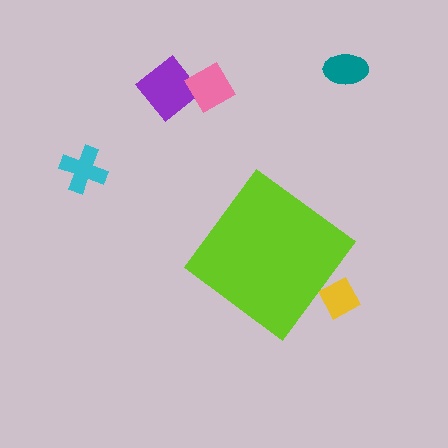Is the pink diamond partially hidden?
No, the pink diamond is fully visible.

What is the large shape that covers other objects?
A lime diamond.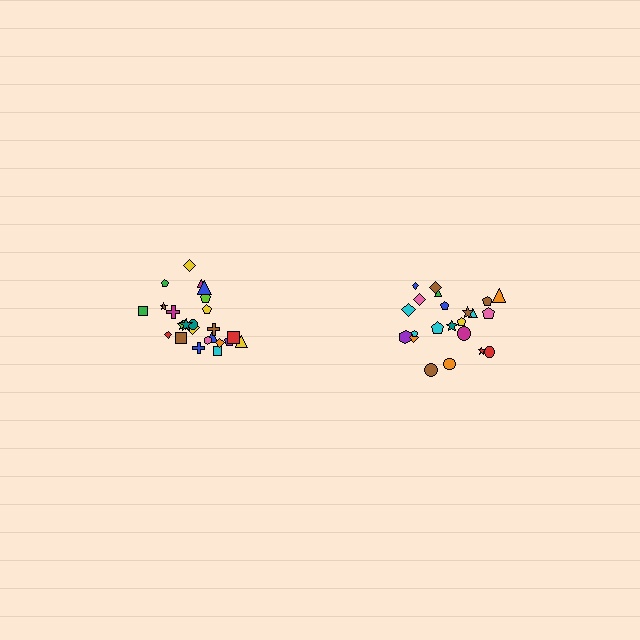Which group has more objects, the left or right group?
The left group.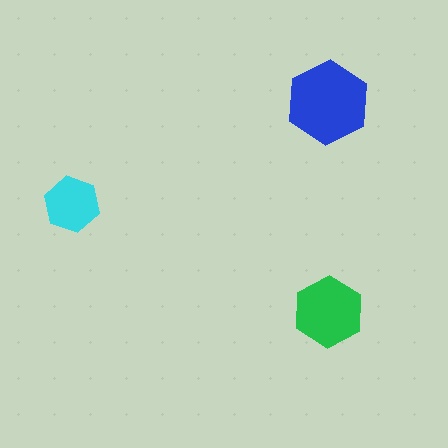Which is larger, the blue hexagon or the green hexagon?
The blue one.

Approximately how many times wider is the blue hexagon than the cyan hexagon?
About 1.5 times wider.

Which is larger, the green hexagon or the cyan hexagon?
The green one.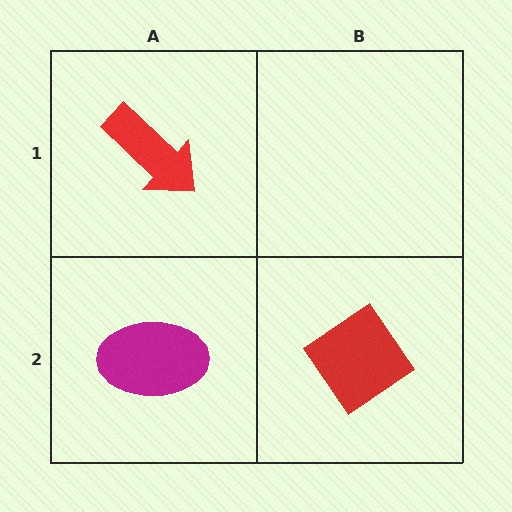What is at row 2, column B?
A red diamond.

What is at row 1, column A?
A red arrow.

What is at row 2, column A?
A magenta ellipse.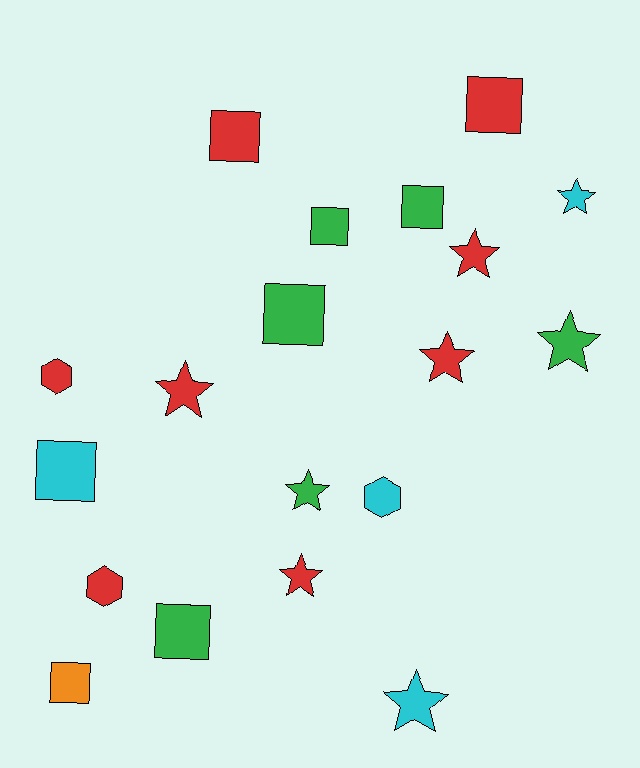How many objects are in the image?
There are 19 objects.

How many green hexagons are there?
There are no green hexagons.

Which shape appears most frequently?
Square, with 8 objects.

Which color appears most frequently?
Red, with 8 objects.